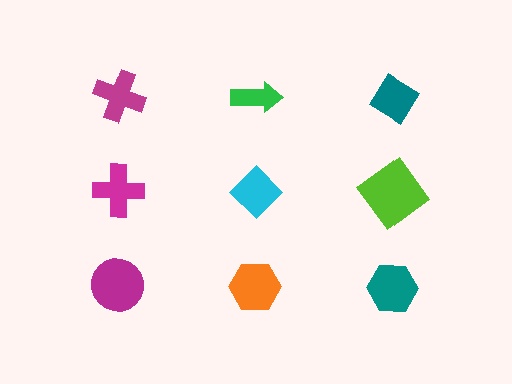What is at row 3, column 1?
A magenta circle.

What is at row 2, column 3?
A lime diamond.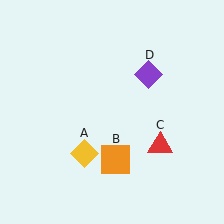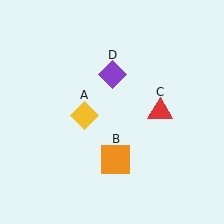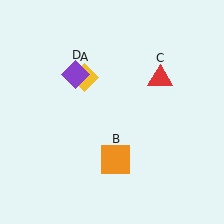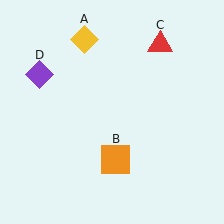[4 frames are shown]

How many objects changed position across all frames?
3 objects changed position: yellow diamond (object A), red triangle (object C), purple diamond (object D).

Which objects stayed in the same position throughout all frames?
Orange square (object B) remained stationary.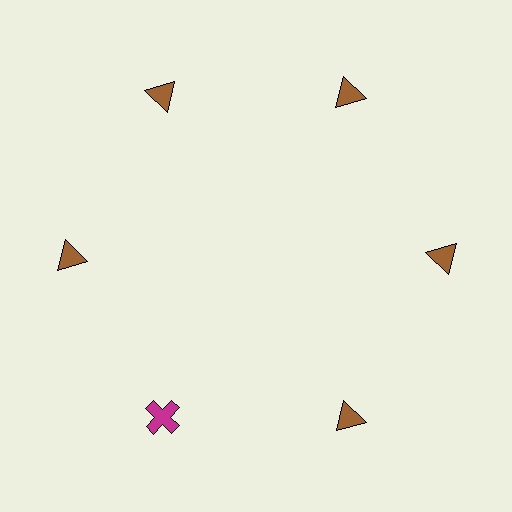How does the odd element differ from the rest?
It differs in both color (magenta instead of brown) and shape (cross instead of triangle).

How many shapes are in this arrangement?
There are 6 shapes arranged in a ring pattern.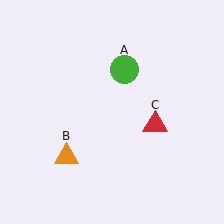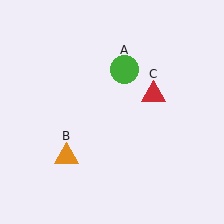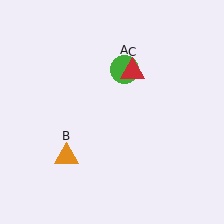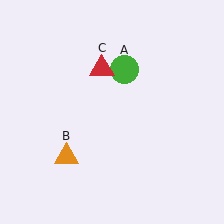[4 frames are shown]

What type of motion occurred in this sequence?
The red triangle (object C) rotated counterclockwise around the center of the scene.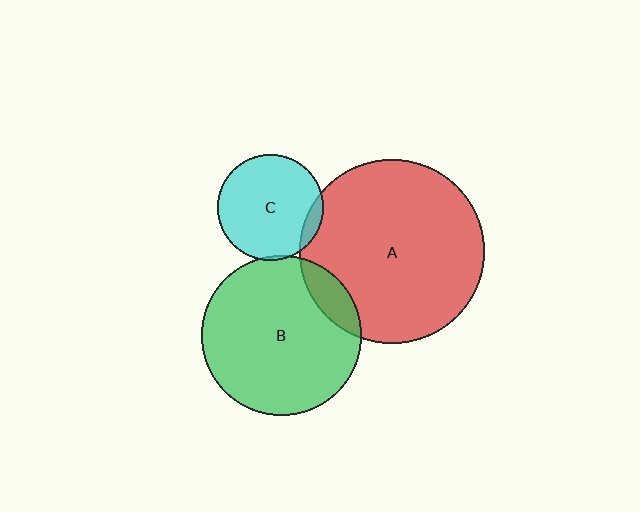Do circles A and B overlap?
Yes.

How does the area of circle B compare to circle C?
Approximately 2.3 times.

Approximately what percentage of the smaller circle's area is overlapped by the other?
Approximately 10%.